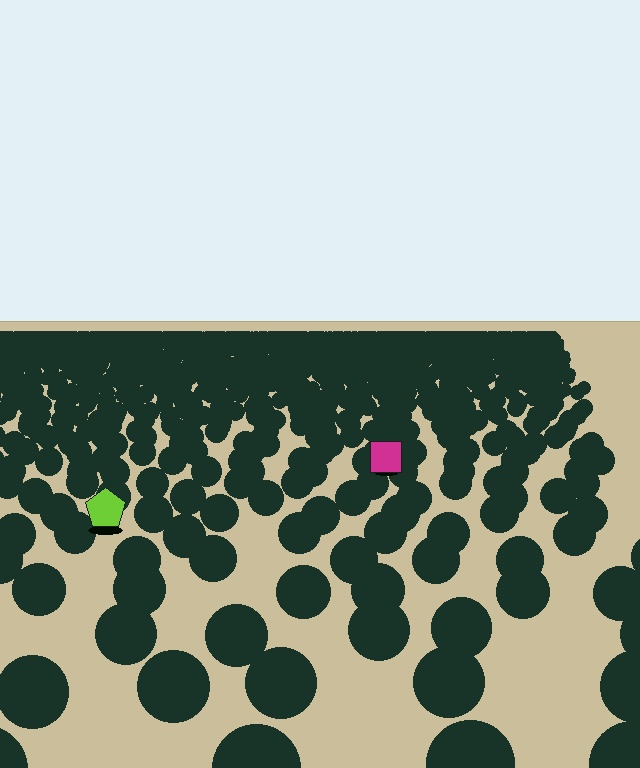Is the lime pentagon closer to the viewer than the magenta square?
Yes. The lime pentagon is closer — you can tell from the texture gradient: the ground texture is coarser near it.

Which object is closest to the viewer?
The lime pentagon is closest. The texture marks near it are larger and more spread out.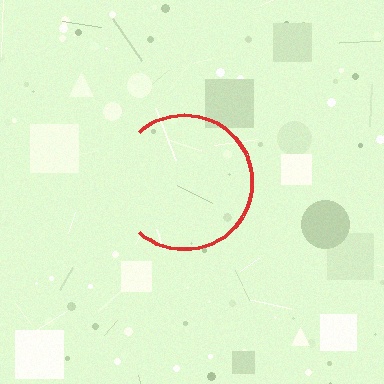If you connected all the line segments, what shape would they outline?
They would outline a circle.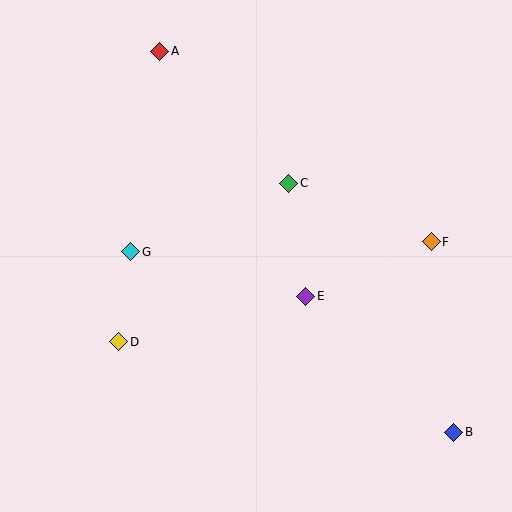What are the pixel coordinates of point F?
Point F is at (431, 242).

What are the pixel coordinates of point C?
Point C is at (289, 183).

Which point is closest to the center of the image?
Point E at (306, 296) is closest to the center.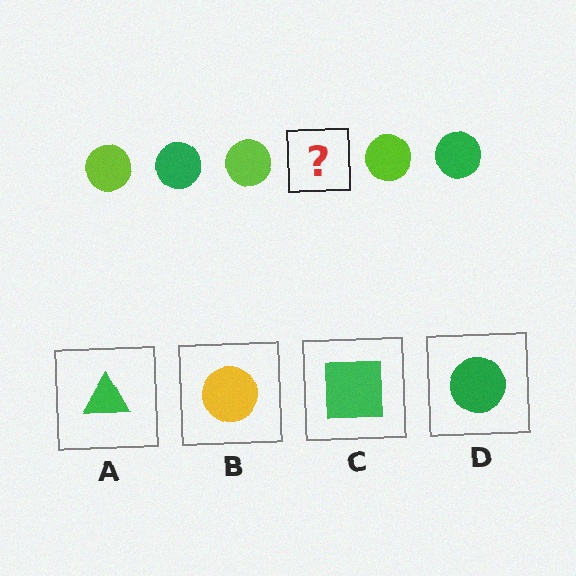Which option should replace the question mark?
Option D.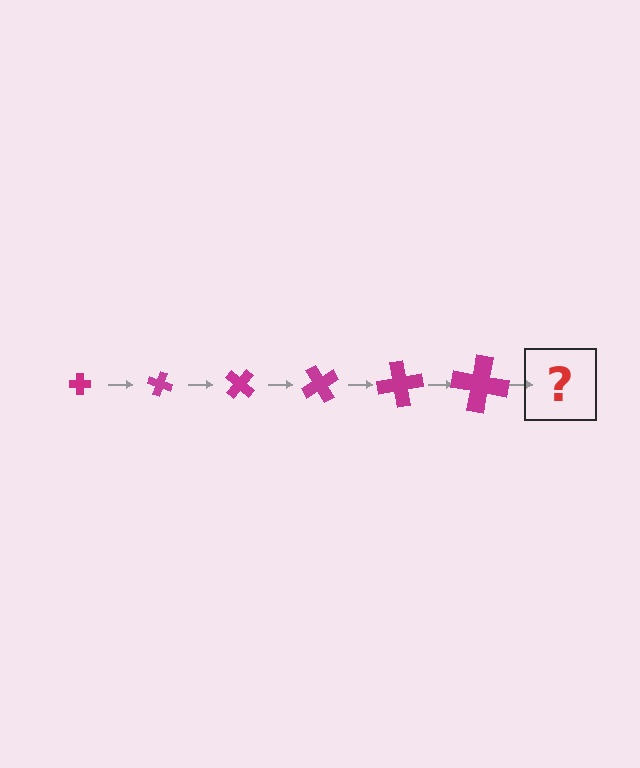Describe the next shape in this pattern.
It should be a cross, larger than the previous one and rotated 120 degrees from the start.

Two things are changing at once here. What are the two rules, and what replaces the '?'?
The two rules are that the cross grows larger each step and it rotates 20 degrees each step. The '?' should be a cross, larger than the previous one and rotated 120 degrees from the start.